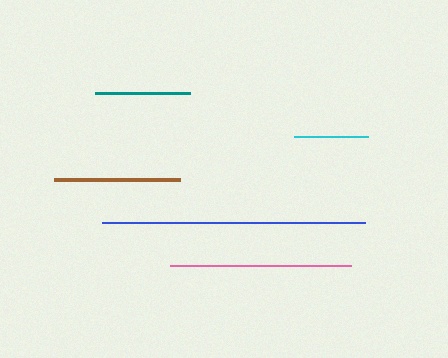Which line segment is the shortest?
The cyan line is the shortest at approximately 74 pixels.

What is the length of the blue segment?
The blue segment is approximately 263 pixels long.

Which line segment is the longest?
The blue line is the longest at approximately 263 pixels.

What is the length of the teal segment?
The teal segment is approximately 94 pixels long.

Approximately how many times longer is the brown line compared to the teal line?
The brown line is approximately 1.3 times the length of the teal line.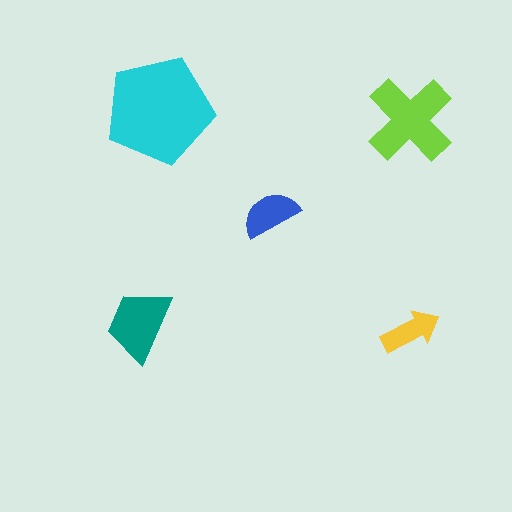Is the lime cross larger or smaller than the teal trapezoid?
Larger.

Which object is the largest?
The cyan pentagon.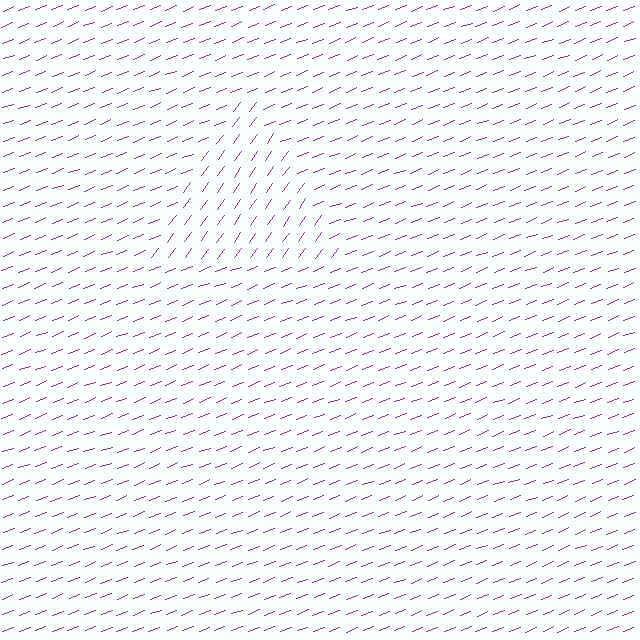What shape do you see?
I see a triangle.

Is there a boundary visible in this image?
Yes, there is a texture boundary formed by a change in line orientation.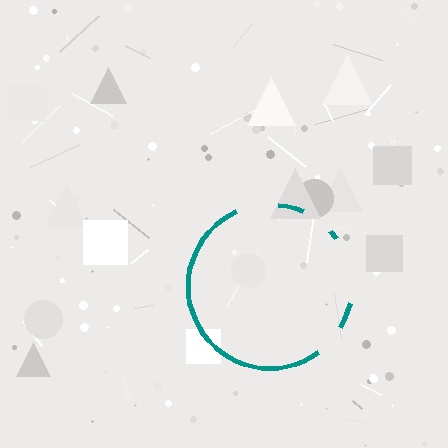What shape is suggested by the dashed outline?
The dashed outline suggests a circle.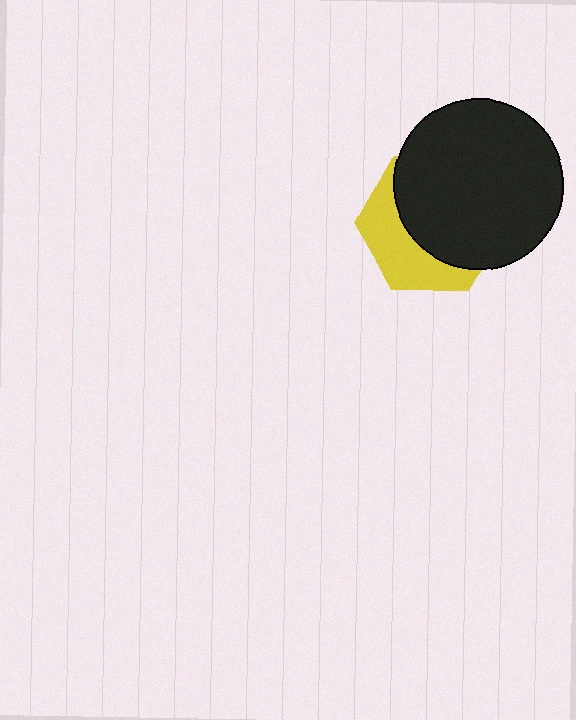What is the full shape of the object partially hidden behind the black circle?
The partially hidden object is a yellow hexagon.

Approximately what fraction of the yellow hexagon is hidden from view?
Roughly 62% of the yellow hexagon is hidden behind the black circle.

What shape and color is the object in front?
The object in front is a black circle.